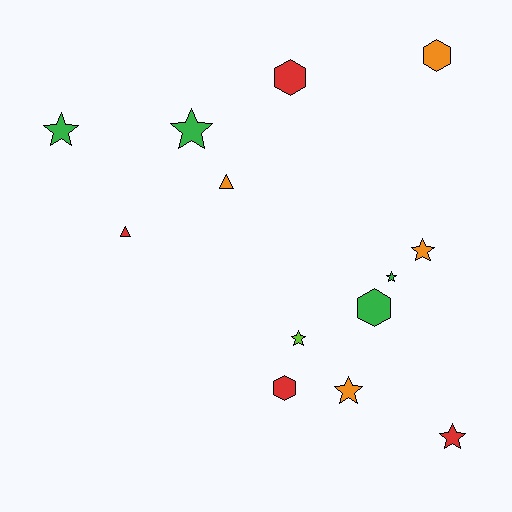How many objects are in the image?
There are 13 objects.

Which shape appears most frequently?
Star, with 7 objects.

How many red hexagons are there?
There are 2 red hexagons.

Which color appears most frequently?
Red, with 4 objects.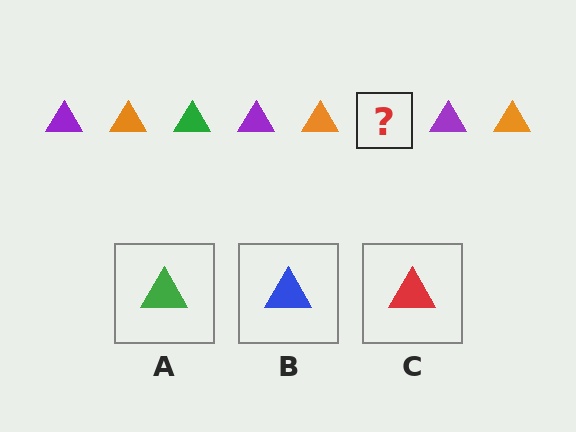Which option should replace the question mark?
Option A.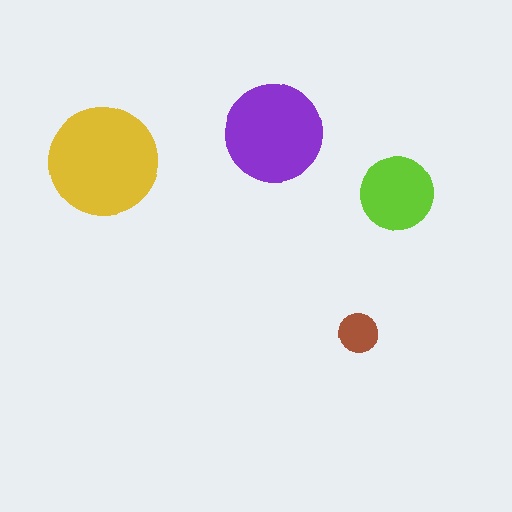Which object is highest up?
The purple circle is topmost.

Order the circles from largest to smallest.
the yellow one, the purple one, the lime one, the brown one.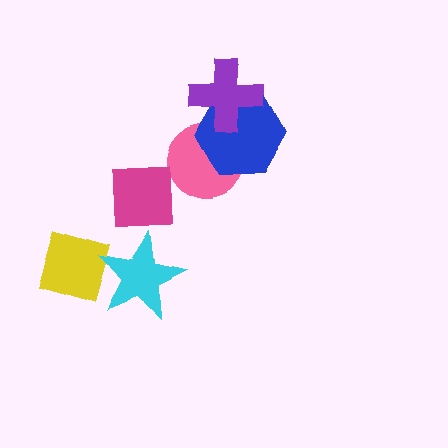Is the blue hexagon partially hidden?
Yes, it is partially covered by another shape.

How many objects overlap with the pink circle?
1 object overlaps with the pink circle.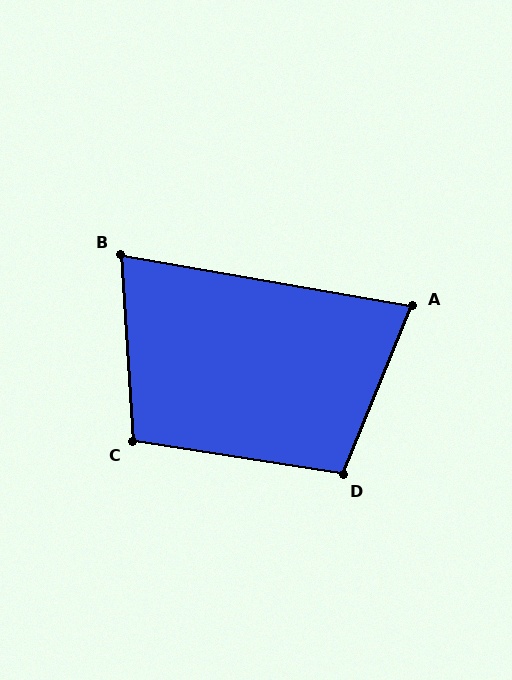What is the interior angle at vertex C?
Approximately 102 degrees (obtuse).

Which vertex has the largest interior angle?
D, at approximately 103 degrees.